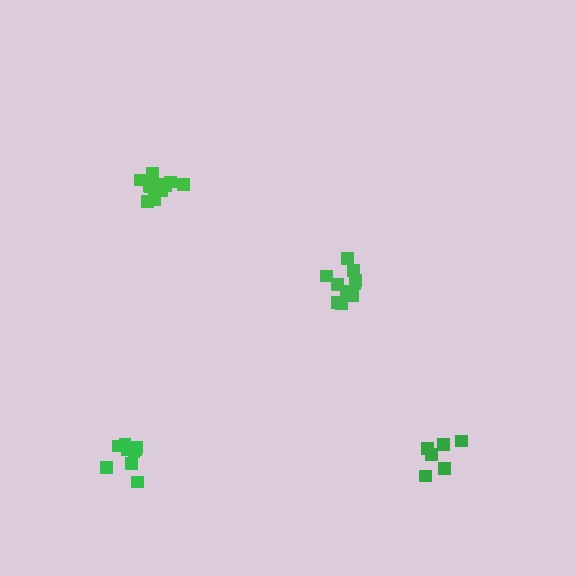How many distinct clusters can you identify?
There are 4 distinct clusters.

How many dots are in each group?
Group 1: 12 dots, Group 2: 6 dots, Group 3: 9 dots, Group 4: 10 dots (37 total).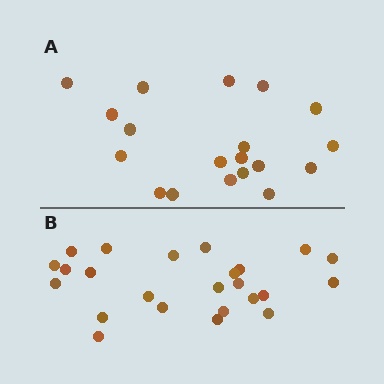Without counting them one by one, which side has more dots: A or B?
Region B (the bottom region) has more dots.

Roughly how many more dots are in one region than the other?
Region B has about 5 more dots than region A.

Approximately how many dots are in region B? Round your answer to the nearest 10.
About 20 dots. (The exact count is 24, which rounds to 20.)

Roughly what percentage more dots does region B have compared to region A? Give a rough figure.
About 25% more.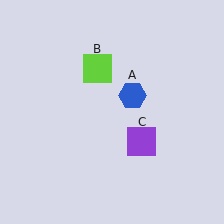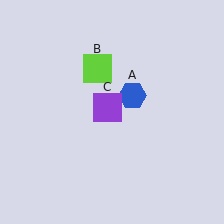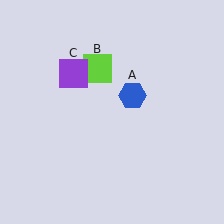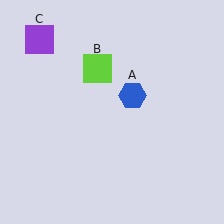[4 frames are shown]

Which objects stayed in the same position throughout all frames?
Blue hexagon (object A) and lime square (object B) remained stationary.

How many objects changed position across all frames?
1 object changed position: purple square (object C).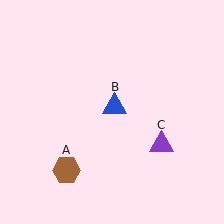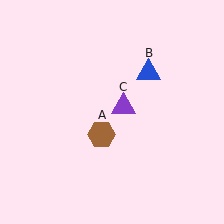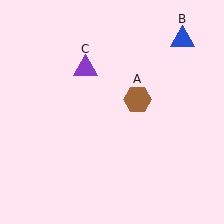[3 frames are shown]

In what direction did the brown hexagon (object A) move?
The brown hexagon (object A) moved up and to the right.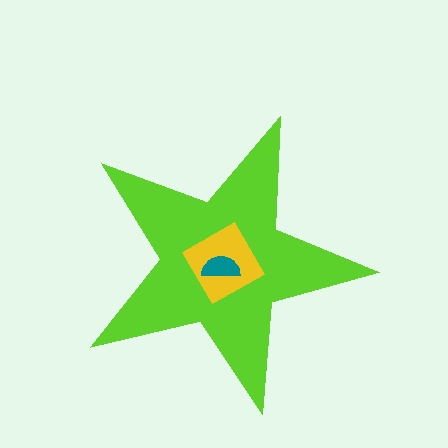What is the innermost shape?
The teal semicircle.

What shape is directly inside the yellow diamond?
The teal semicircle.